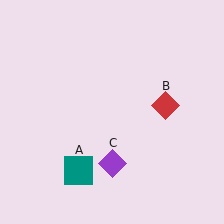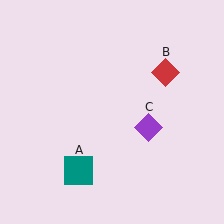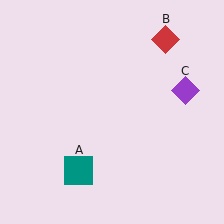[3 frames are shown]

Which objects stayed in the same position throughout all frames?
Teal square (object A) remained stationary.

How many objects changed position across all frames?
2 objects changed position: red diamond (object B), purple diamond (object C).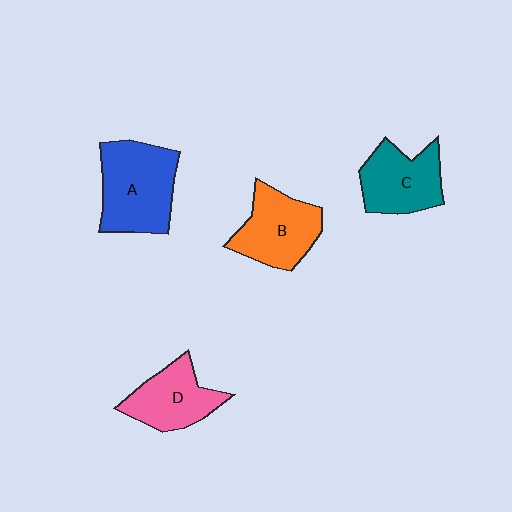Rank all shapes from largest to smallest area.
From largest to smallest: A (blue), B (orange), C (teal), D (pink).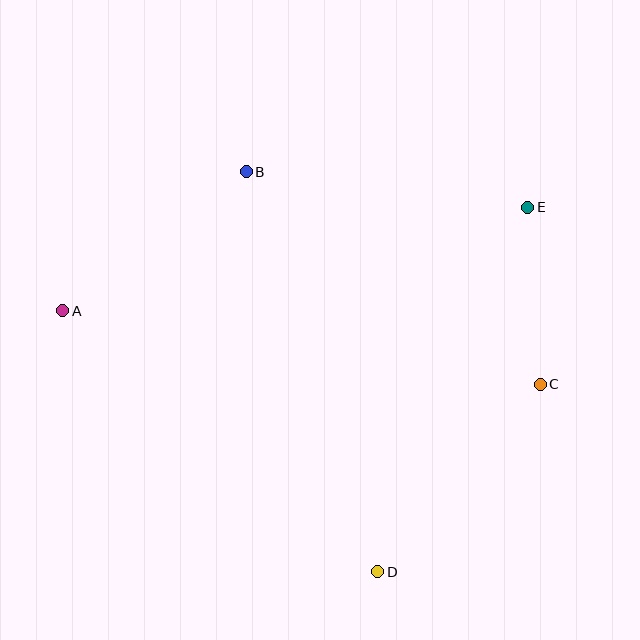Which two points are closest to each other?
Points C and E are closest to each other.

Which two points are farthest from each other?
Points A and C are farthest from each other.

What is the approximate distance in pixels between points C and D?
The distance between C and D is approximately 248 pixels.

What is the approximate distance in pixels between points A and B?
The distance between A and B is approximately 230 pixels.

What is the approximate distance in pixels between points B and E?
The distance between B and E is approximately 284 pixels.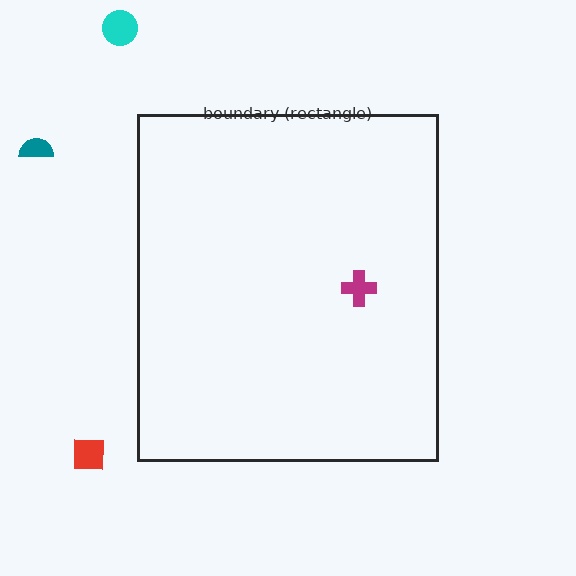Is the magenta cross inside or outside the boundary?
Inside.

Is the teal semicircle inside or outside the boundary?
Outside.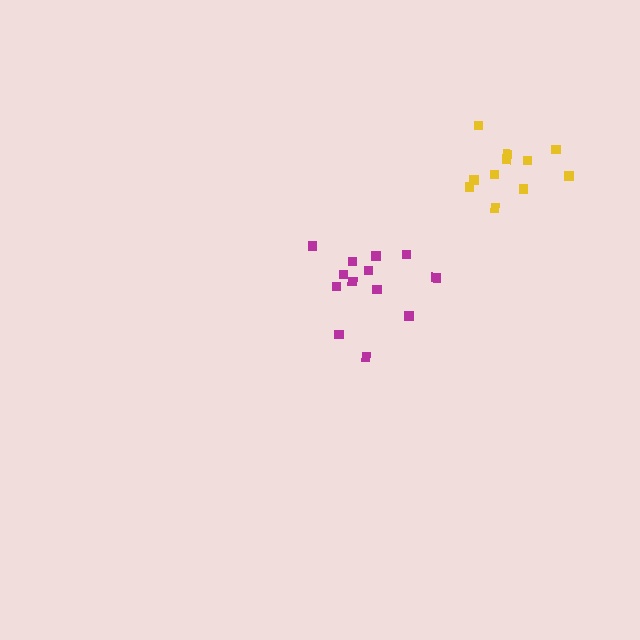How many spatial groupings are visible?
There are 2 spatial groupings.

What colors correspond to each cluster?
The clusters are colored: magenta, yellow.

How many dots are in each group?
Group 1: 13 dots, Group 2: 11 dots (24 total).